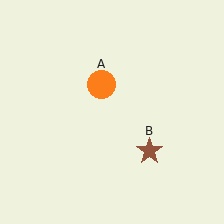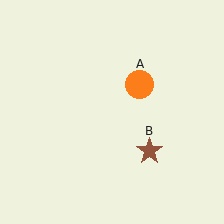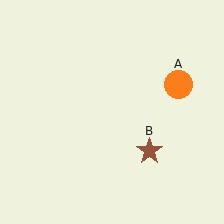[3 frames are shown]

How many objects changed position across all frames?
1 object changed position: orange circle (object A).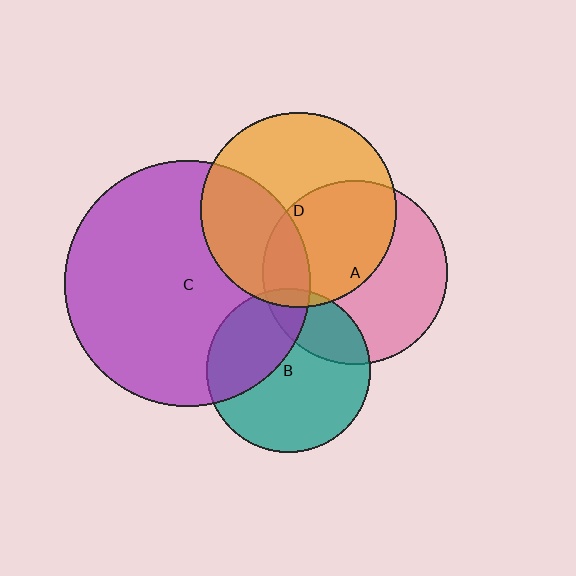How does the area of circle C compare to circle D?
Approximately 1.6 times.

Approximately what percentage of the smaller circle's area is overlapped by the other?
Approximately 25%.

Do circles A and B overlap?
Yes.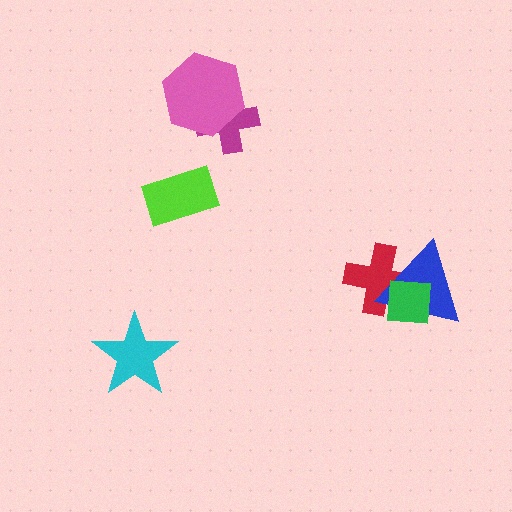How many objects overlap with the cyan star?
0 objects overlap with the cyan star.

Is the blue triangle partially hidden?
Yes, it is partially covered by another shape.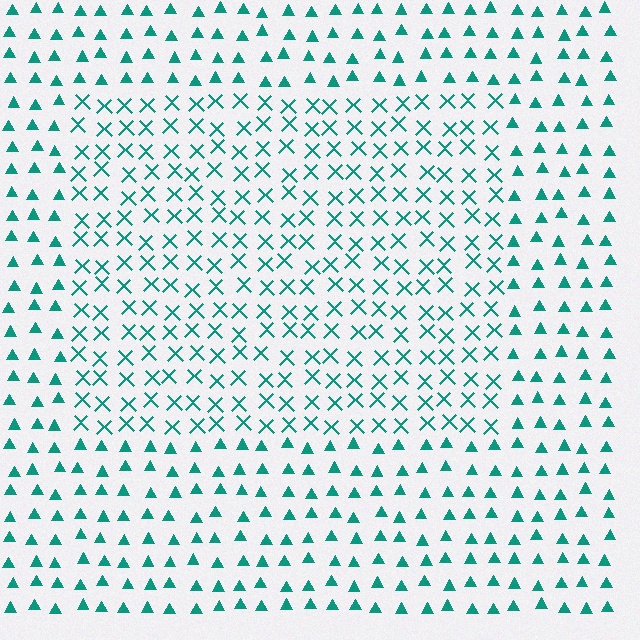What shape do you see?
I see a rectangle.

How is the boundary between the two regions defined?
The boundary is defined by a change in element shape: X marks inside vs. triangles outside. All elements share the same color and spacing.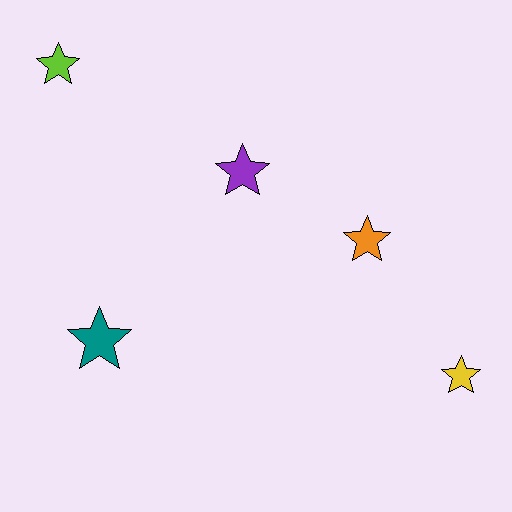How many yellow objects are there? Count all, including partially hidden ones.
There is 1 yellow object.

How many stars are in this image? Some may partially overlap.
There are 5 stars.